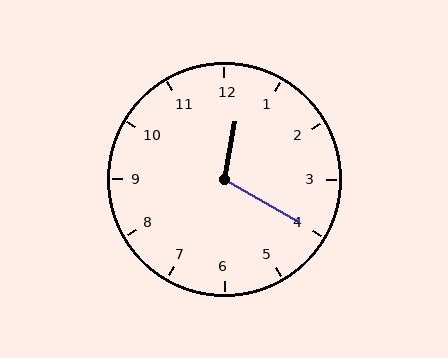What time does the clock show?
12:20.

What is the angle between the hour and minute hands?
Approximately 110 degrees.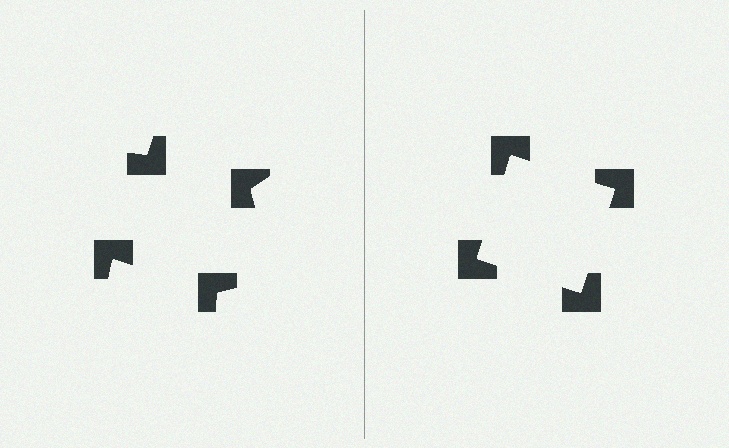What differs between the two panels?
The notched squares are positioned identically on both sides; only the wedge orientations differ. On the right they align to a square; on the left they are misaligned.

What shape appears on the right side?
An illusory square.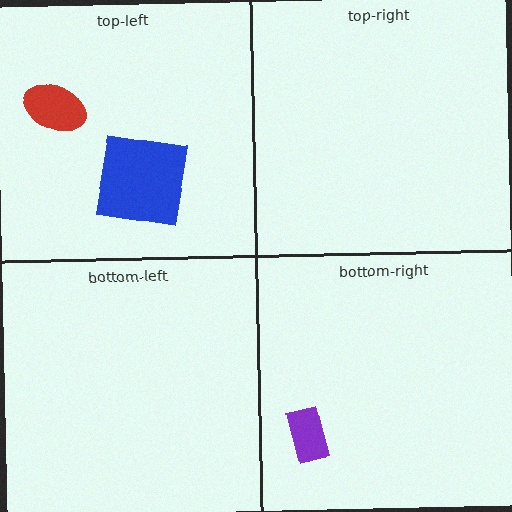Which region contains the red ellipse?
The top-left region.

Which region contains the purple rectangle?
The bottom-right region.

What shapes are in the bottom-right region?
The purple rectangle.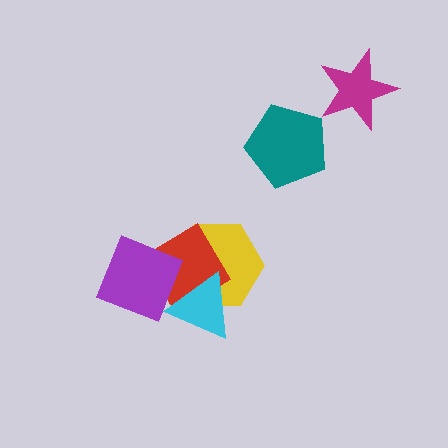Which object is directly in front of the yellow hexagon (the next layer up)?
The red diamond is directly in front of the yellow hexagon.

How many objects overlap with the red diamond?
3 objects overlap with the red diamond.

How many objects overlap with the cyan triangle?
3 objects overlap with the cyan triangle.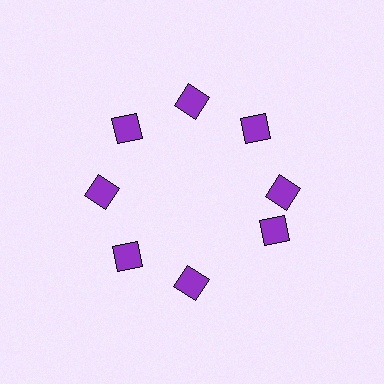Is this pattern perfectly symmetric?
No. The 8 purple diamonds are arranged in a ring, but one element near the 4 o'clock position is rotated out of alignment along the ring, breaking the 8-fold rotational symmetry.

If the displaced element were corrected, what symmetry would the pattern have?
It would have 8-fold rotational symmetry — the pattern would map onto itself every 45 degrees.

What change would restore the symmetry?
The symmetry would be restored by rotating it back into even spacing with its neighbors so that all 8 diamonds sit at equal angles and equal distance from the center.